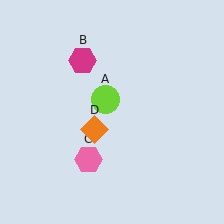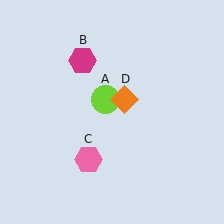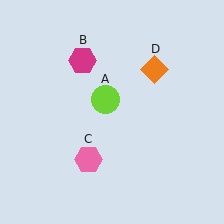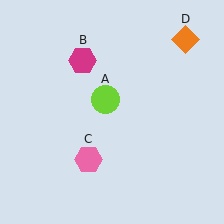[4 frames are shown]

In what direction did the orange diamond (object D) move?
The orange diamond (object D) moved up and to the right.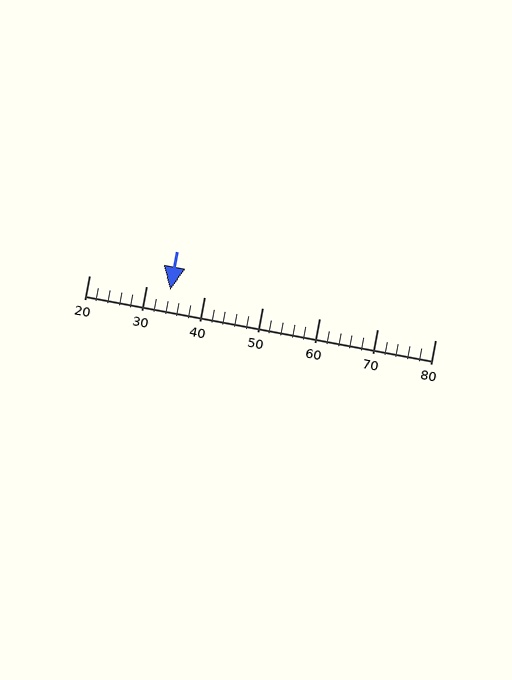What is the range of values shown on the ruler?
The ruler shows values from 20 to 80.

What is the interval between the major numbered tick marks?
The major tick marks are spaced 10 units apart.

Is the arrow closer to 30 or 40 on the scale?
The arrow is closer to 30.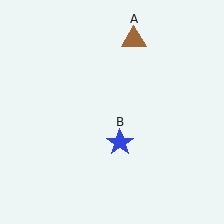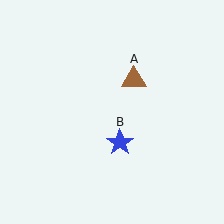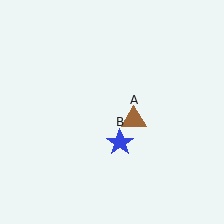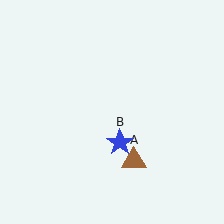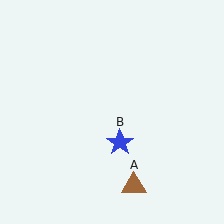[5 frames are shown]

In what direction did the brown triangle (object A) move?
The brown triangle (object A) moved down.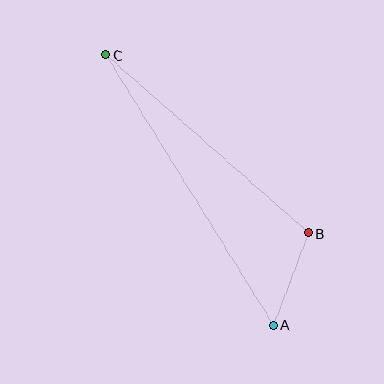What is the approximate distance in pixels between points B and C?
The distance between B and C is approximately 270 pixels.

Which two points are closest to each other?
Points A and B are closest to each other.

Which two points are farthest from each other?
Points A and C are farthest from each other.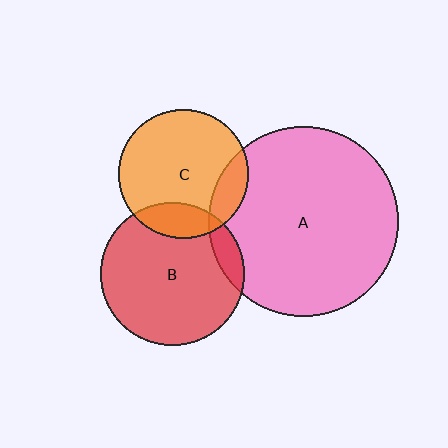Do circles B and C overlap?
Yes.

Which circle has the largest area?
Circle A (pink).